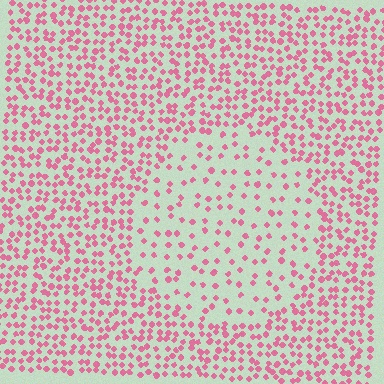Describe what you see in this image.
The image contains small pink elements arranged at two different densities. A circle-shaped region is visible where the elements are less densely packed than the surrounding area.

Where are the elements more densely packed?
The elements are more densely packed outside the circle boundary.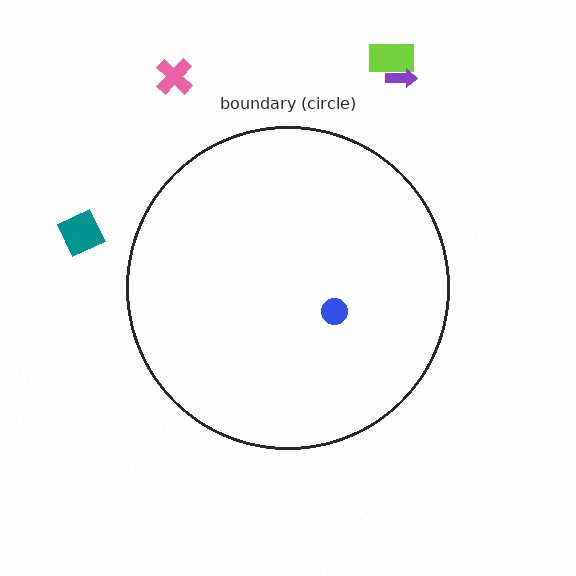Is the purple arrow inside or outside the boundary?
Outside.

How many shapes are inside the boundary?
1 inside, 4 outside.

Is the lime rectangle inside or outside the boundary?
Outside.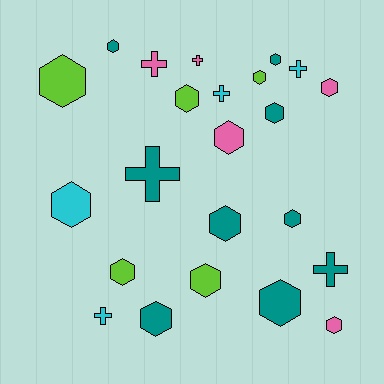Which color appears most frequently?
Teal, with 9 objects.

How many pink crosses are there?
There are 2 pink crosses.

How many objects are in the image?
There are 23 objects.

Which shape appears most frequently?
Hexagon, with 16 objects.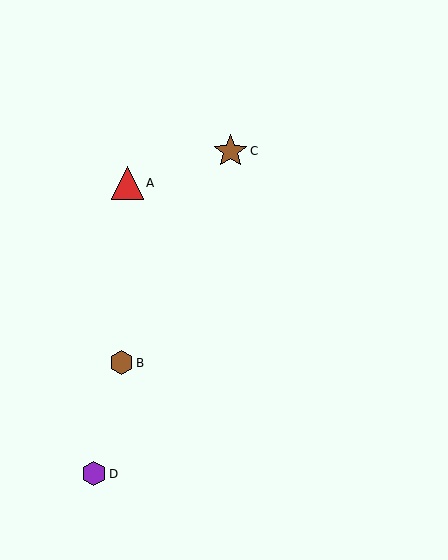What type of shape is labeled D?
Shape D is a purple hexagon.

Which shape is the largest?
The brown star (labeled C) is the largest.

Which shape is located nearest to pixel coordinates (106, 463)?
The purple hexagon (labeled D) at (94, 474) is nearest to that location.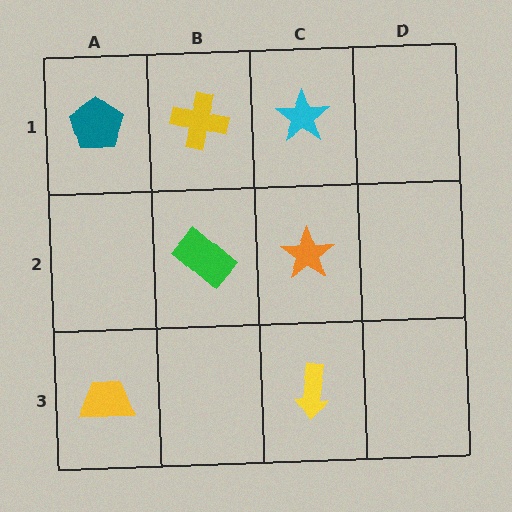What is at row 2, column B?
A green rectangle.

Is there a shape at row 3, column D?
No, that cell is empty.